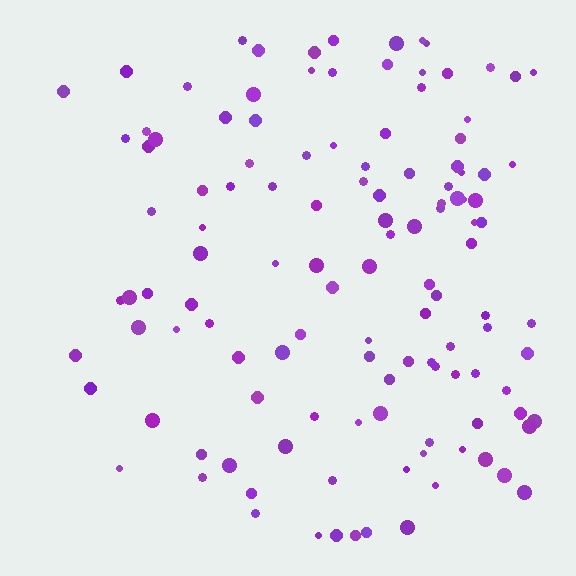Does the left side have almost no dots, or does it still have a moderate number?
Still a moderate number, just noticeably fewer than the right.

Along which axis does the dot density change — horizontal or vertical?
Horizontal.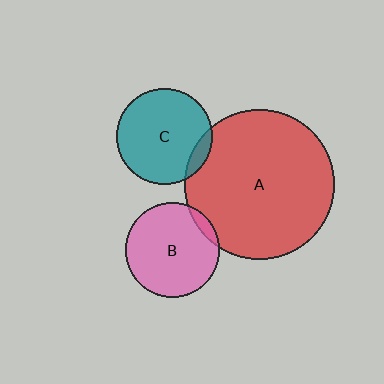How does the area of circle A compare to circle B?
Approximately 2.5 times.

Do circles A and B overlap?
Yes.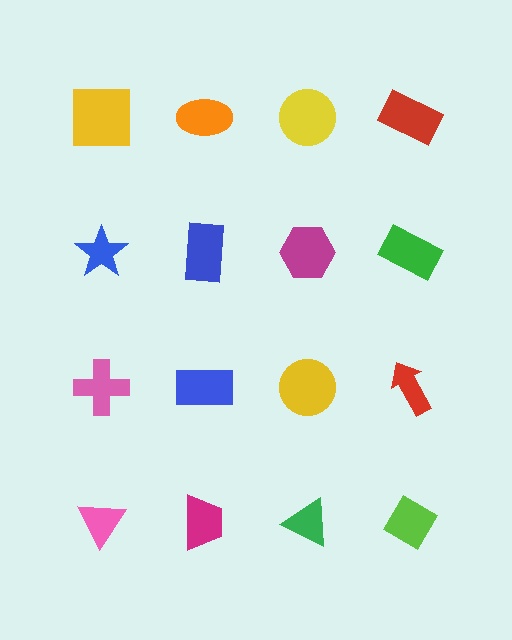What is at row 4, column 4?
A lime diamond.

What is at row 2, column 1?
A blue star.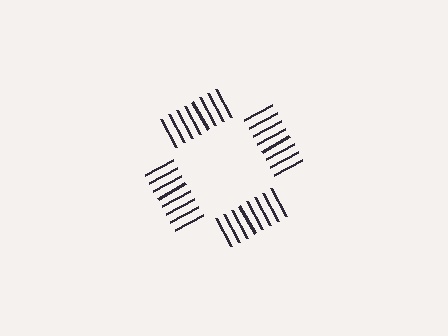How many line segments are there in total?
32 — 8 along each of the 4 edges.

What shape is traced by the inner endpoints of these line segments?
An illusory square — the line segments terminate on its edges but no continuous stroke is drawn.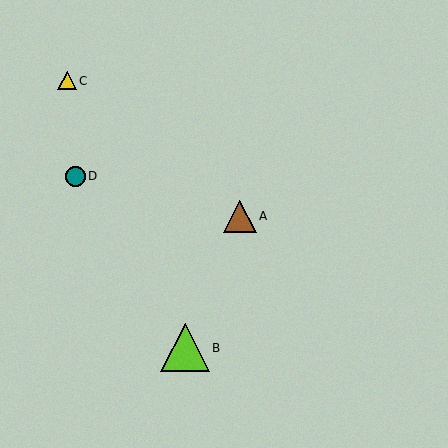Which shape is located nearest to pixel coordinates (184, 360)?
The lime triangle (labeled B) at (185, 348) is nearest to that location.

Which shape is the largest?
The lime triangle (labeled B) is the largest.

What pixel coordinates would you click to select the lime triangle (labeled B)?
Click at (185, 348) to select the lime triangle B.